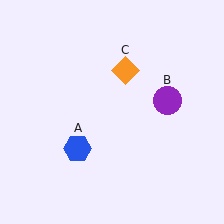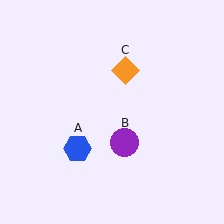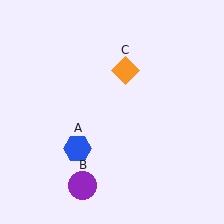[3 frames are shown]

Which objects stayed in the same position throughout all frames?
Blue hexagon (object A) and orange diamond (object C) remained stationary.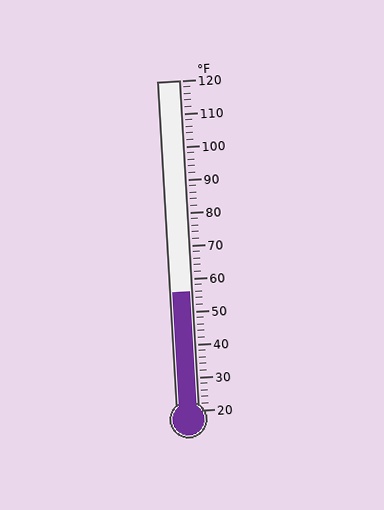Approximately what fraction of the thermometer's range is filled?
The thermometer is filled to approximately 35% of its range.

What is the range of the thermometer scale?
The thermometer scale ranges from 20°F to 120°F.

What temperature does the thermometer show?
The thermometer shows approximately 56°F.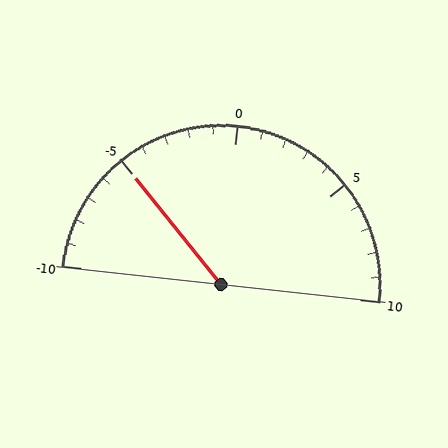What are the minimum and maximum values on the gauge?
The gauge ranges from -10 to 10.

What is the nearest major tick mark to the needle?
The nearest major tick mark is -5.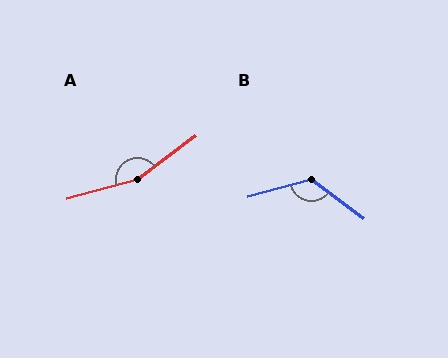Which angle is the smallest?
B, at approximately 128 degrees.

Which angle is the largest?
A, at approximately 159 degrees.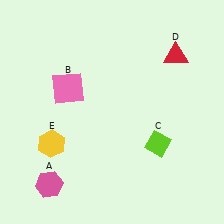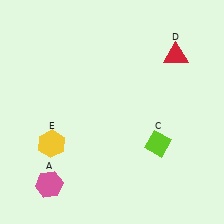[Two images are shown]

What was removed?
The pink square (B) was removed in Image 2.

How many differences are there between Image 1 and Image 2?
There is 1 difference between the two images.